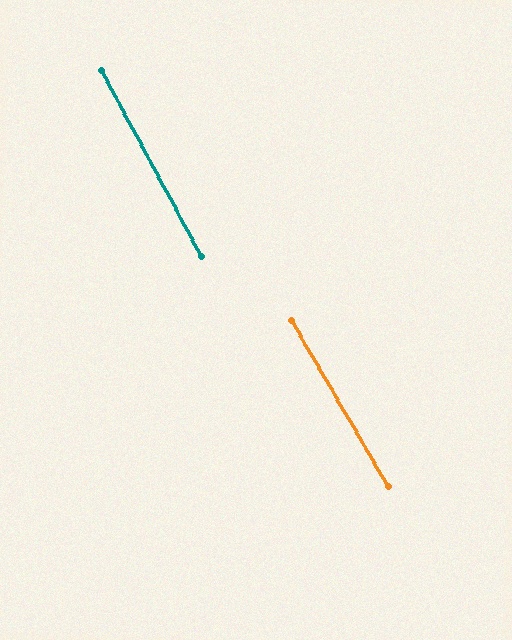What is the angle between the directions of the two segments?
Approximately 2 degrees.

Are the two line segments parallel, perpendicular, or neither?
Parallel — their directions differ by only 1.8°.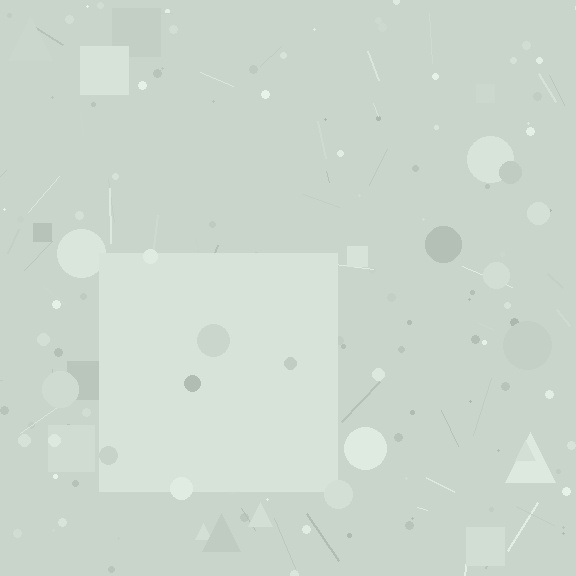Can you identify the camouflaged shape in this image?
The camouflaged shape is a square.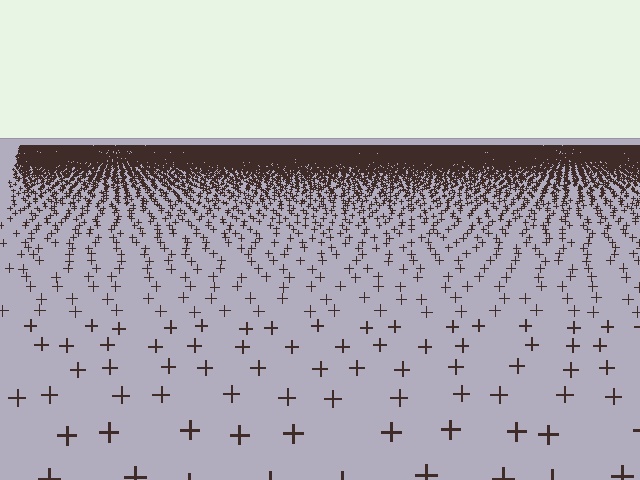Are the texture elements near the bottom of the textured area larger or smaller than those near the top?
Larger. Near the bottom, elements are closer to the viewer and appear at a bigger on-screen size.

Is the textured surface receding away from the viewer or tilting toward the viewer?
The surface is receding away from the viewer. Texture elements get smaller and denser toward the top.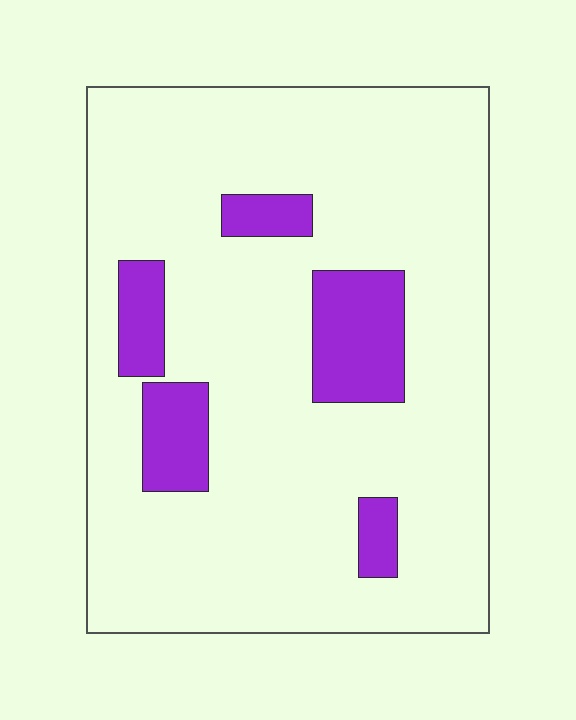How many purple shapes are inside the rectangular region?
5.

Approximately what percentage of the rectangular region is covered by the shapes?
Approximately 15%.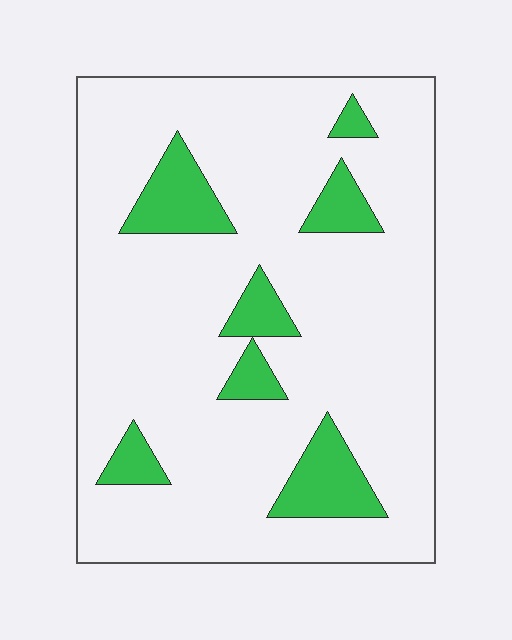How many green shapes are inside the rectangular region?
7.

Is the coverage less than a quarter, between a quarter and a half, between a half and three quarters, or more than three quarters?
Less than a quarter.